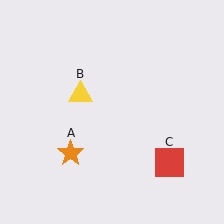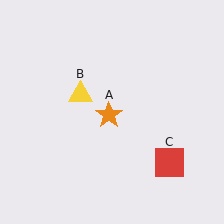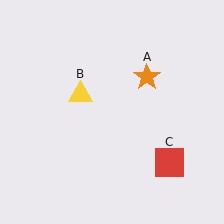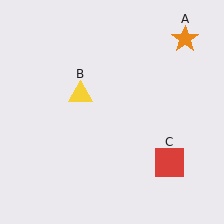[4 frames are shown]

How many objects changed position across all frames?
1 object changed position: orange star (object A).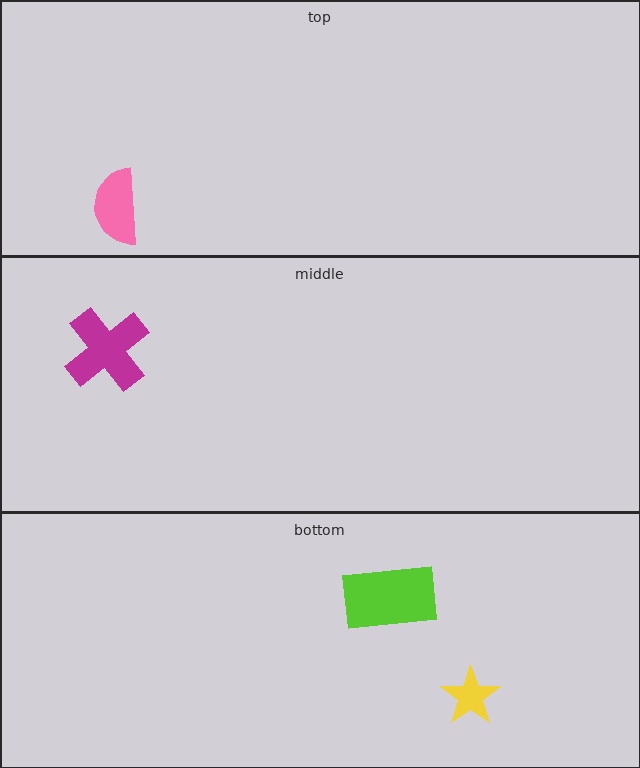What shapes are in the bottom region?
The yellow star, the lime rectangle.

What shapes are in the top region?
The pink semicircle.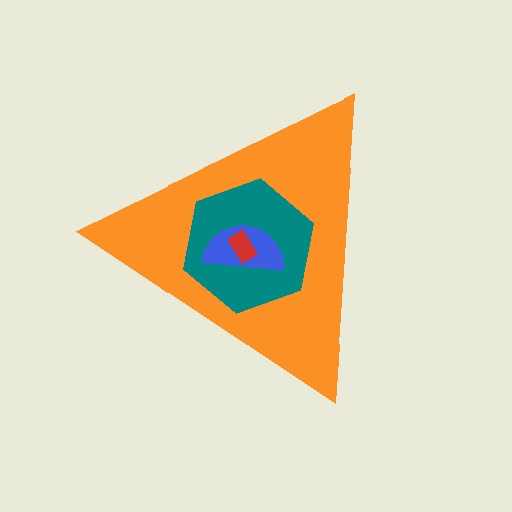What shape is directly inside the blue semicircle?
The red rectangle.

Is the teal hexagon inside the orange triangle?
Yes.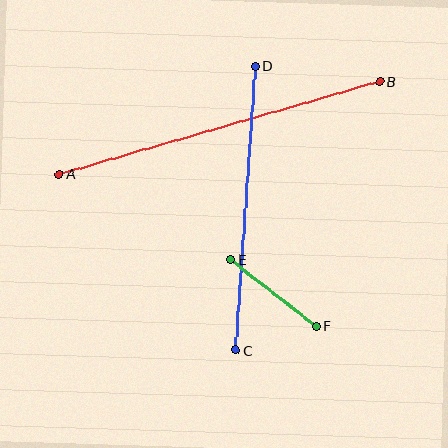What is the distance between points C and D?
The distance is approximately 285 pixels.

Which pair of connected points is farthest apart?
Points A and B are farthest apart.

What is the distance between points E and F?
The distance is approximately 109 pixels.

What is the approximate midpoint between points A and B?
The midpoint is at approximately (220, 128) pixels.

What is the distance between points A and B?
The distance is approximately 333 pixels.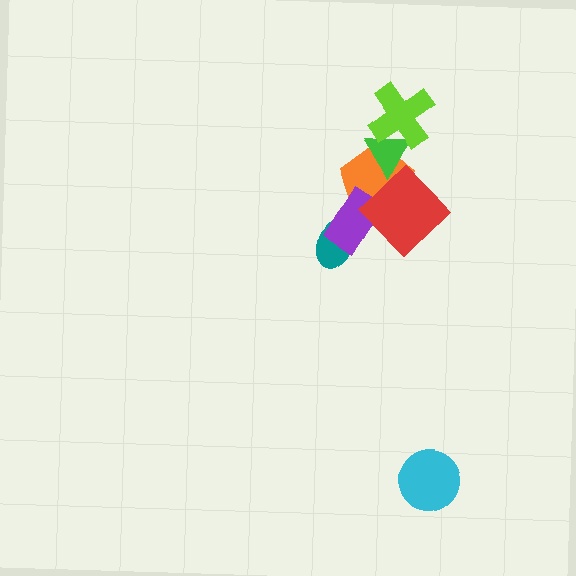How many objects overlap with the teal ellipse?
1 object overlaps with the teal ellipse.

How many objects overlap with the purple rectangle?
3 objects overlap with the purple rectangle.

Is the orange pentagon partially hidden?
Yes, it is partially covered by another shape.